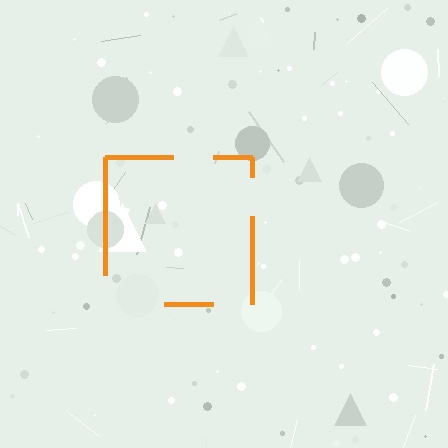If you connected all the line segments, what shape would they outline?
They would outline a square.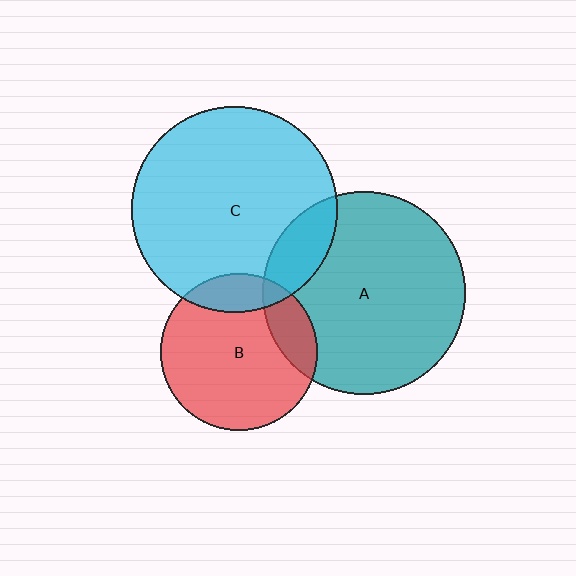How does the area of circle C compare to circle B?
Approximately 1.7 times.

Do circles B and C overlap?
Yes.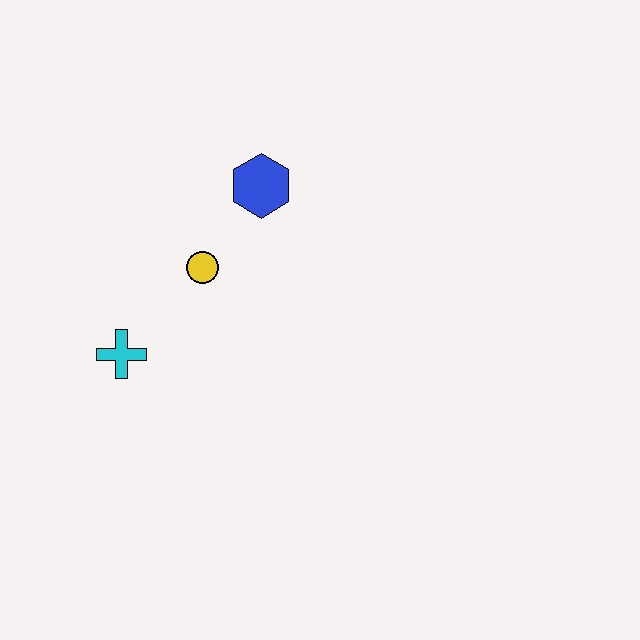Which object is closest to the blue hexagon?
The yellow circle is closest to the blue hexagon.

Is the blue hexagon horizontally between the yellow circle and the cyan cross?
No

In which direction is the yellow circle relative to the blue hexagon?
The yellow circle is below the blue hexagon.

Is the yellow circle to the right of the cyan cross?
Yes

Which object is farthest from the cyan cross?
The blue hexagon is farthest from the cyan cross.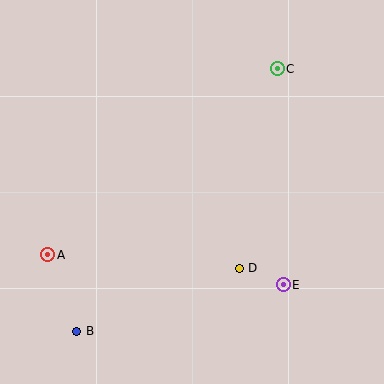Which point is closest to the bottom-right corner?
Point E is closest to the bottom-right corner.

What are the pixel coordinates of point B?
Point B is at (77, 331).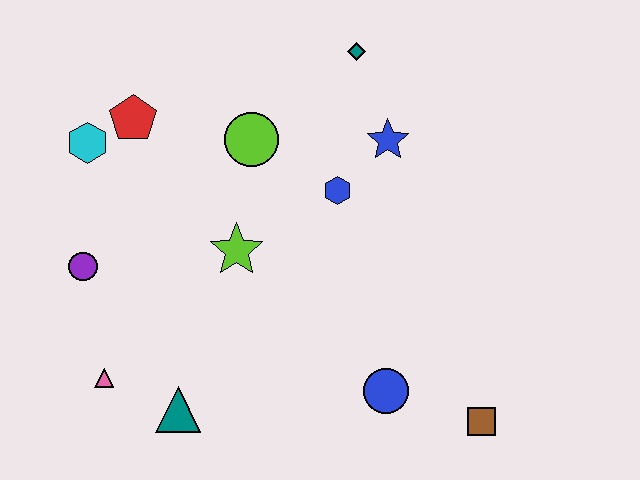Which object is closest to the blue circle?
The brown square is closest to the blue circle.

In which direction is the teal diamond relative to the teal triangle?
The teal diamond is above the teal triangle.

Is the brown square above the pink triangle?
No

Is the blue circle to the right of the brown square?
No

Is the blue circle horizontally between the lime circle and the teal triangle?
No